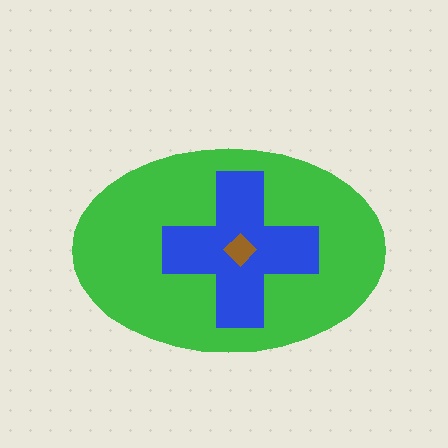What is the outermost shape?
The green ellipse.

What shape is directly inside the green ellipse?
The blue cross.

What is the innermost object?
The brown diamond.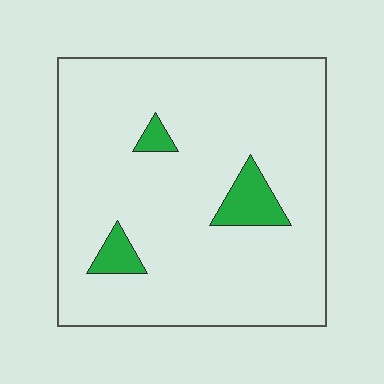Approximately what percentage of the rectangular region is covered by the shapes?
Approximately 10%.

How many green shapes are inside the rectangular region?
3.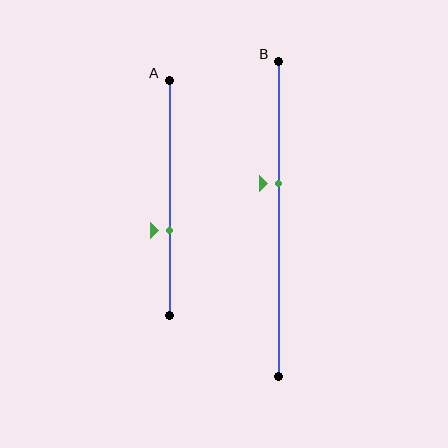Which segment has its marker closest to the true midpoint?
Segment B has its marker closest to the true midpoint.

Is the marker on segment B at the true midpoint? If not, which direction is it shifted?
No, the marker on segment B is shifted upward by about 11% of the segment length.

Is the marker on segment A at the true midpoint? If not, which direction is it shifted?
No, the marker on segment A is shifted downward by about 14% of the segment length.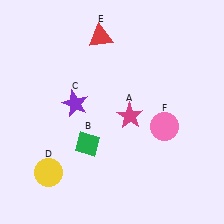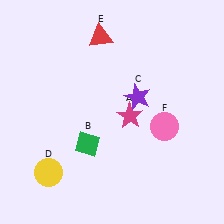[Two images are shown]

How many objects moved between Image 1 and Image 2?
1 object moved between the two images.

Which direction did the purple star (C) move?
The purple star (C) moved right.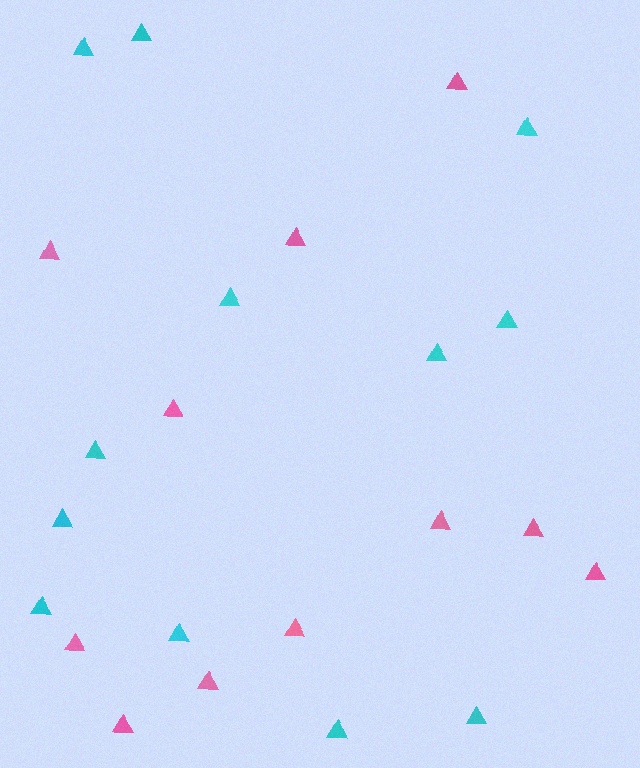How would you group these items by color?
There are 2 groups: one group of pink triangles (11) and one group of cyan triangles (12).